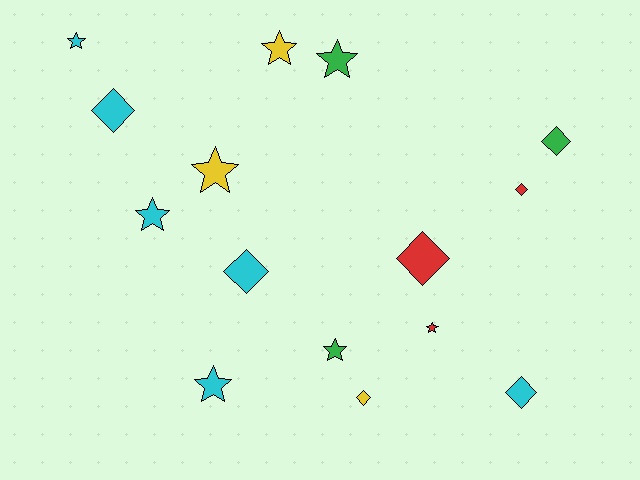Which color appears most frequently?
Cyan, with 6 objects.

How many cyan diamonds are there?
There are 3 cyan diamonds.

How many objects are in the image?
There are 15 objects.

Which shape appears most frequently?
Star, with 8 objects.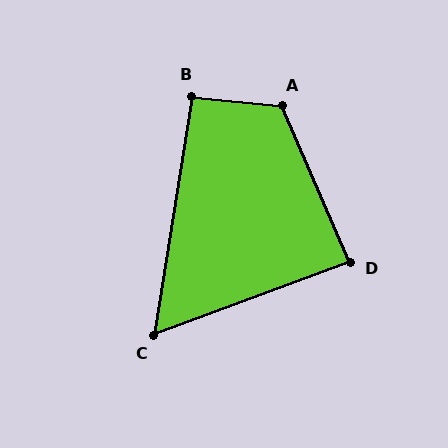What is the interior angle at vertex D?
Approximately 87 degrees (approximately right).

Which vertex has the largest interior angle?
A, at approximately 119 degrees.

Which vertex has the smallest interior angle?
C, at approximately 61 degrees.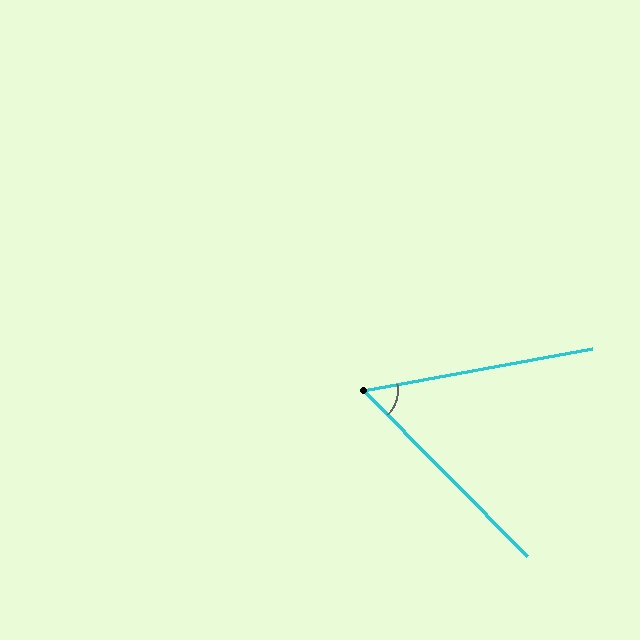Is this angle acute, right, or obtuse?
It is acute.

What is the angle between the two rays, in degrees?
Approximately 56 degrees.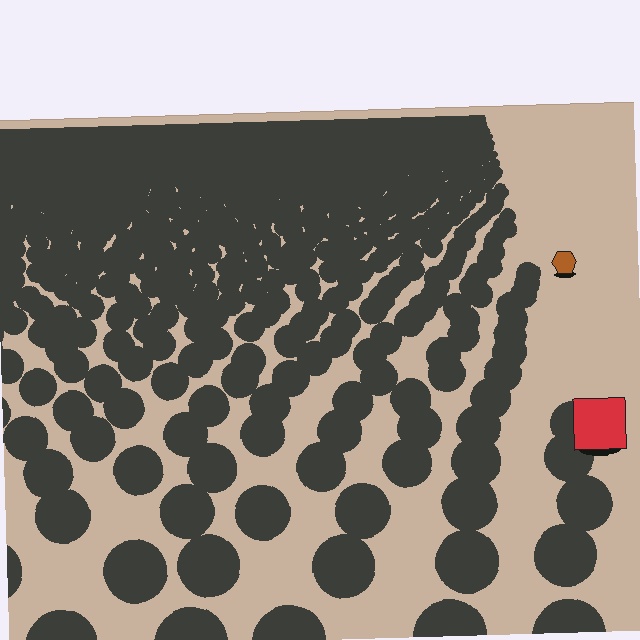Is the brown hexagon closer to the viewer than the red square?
No. The red square is closer — you can tell from the texture gradient: the ground texture is coarser near it.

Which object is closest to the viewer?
The red square is closest. The texture marks near it are larger and more spread out.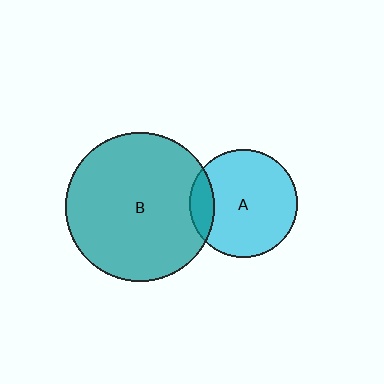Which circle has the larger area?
Circle B (teal).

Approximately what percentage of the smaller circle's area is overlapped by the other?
Approximately 15%.